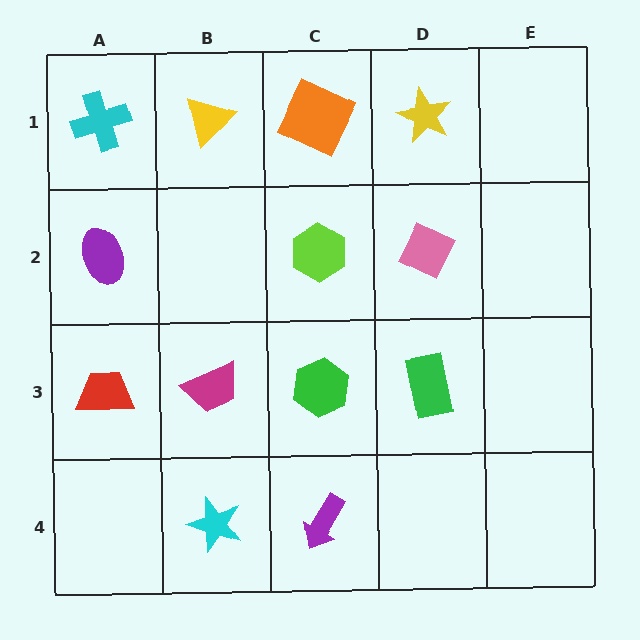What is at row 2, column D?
A pink diamond.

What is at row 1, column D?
A yellow star.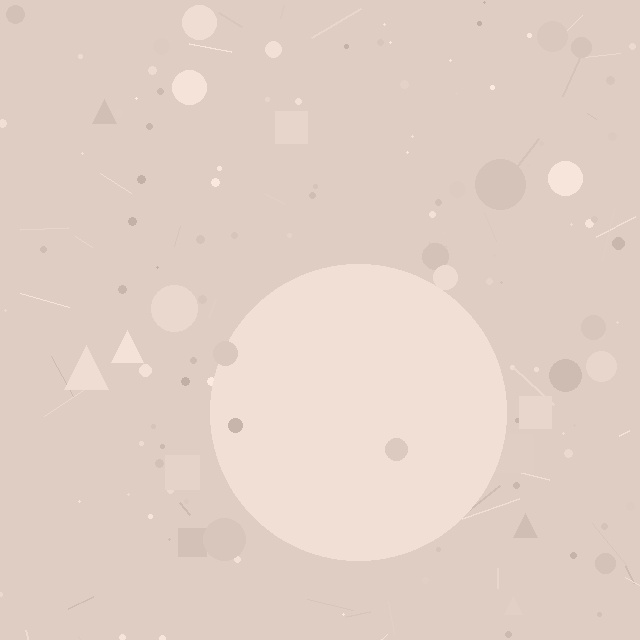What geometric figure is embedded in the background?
A circle is embedded in the background.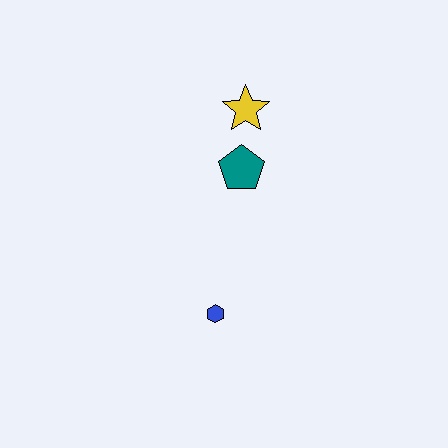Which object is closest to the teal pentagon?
The yellow star is closest to the teal pentagon.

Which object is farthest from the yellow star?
The blue hexagon is farthest from the yellow star.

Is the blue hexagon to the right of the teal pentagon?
No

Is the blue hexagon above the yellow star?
No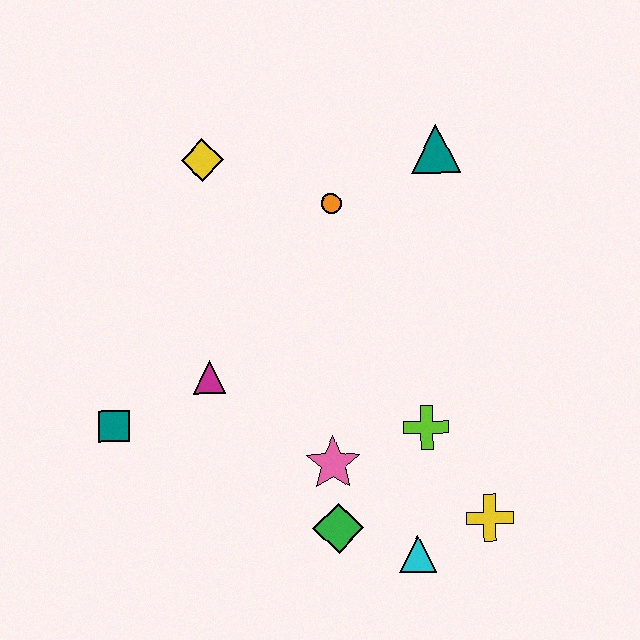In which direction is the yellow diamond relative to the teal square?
The yellow diamond is above the teal square.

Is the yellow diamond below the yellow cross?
No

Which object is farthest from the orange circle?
The cyan triangle is farthest from the orange circle.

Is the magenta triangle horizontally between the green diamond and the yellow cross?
No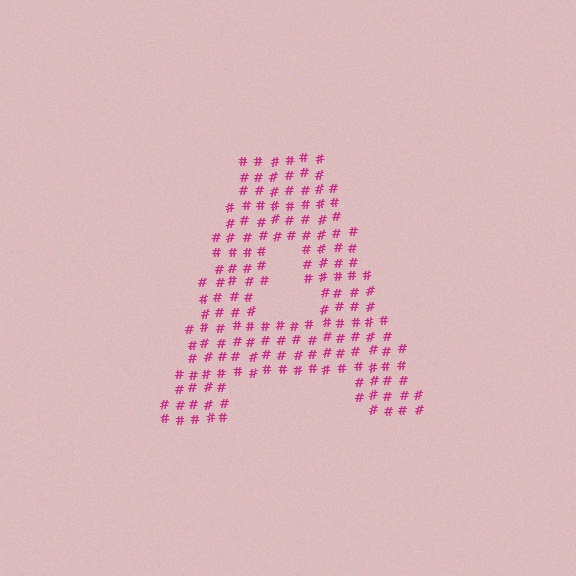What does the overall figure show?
The overall figure shows the letter A.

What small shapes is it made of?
It is made of small hash symbols.